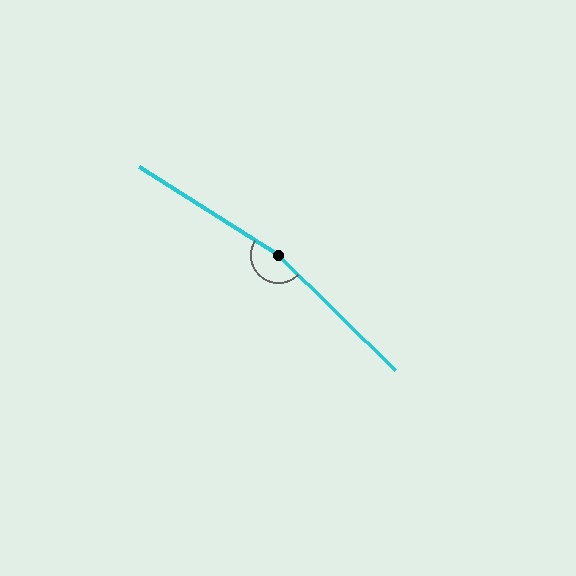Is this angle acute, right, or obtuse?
It is obtuse.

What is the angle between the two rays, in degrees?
Approximately 168 degrees.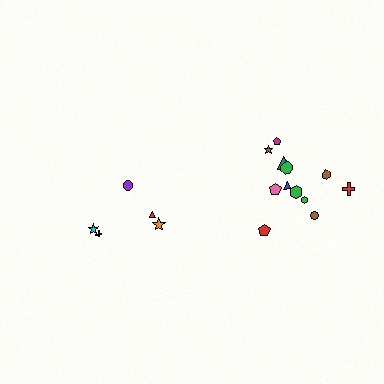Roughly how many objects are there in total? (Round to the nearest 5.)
Roughly 15 objects in total.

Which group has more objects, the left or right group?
The right group.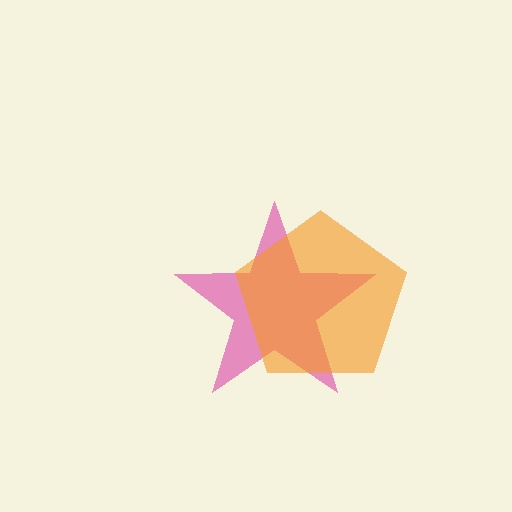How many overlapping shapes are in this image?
There are 2 overlapping shapes in the image.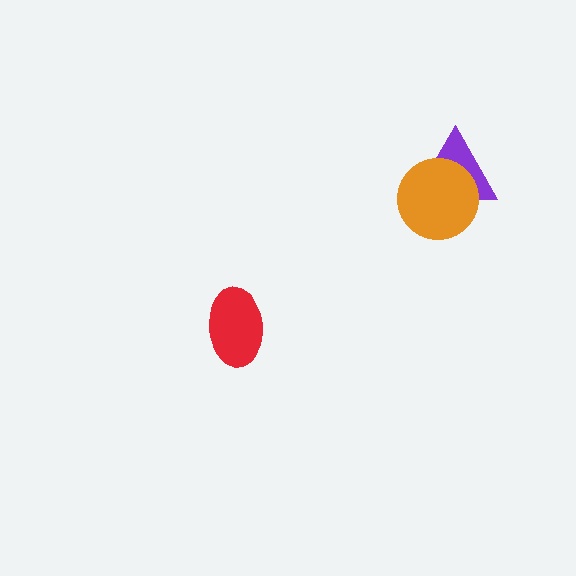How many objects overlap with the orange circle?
1 object overlaps with the orange circle.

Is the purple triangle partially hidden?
Yes, it is partially covered by another shape.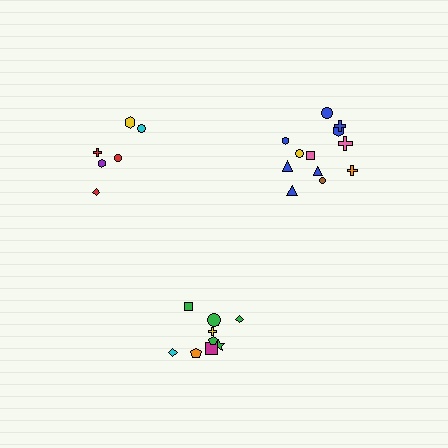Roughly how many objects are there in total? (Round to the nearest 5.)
Roughly 30 objects in total.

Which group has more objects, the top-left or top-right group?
The top-right group.